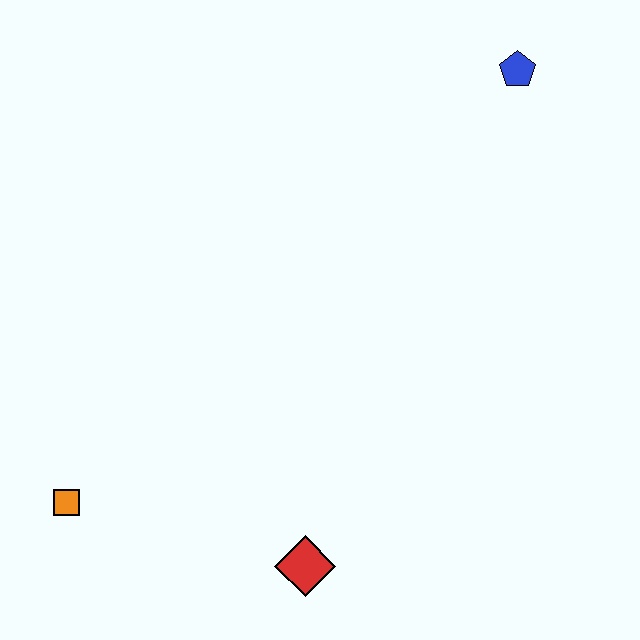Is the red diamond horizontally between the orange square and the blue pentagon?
Yes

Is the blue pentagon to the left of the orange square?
No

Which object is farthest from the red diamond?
The blue pentagon is farthest from the red diamond.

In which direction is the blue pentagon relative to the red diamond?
The blue pentagon is above the red diamond.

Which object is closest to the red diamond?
The orange square is closest to the red diamond.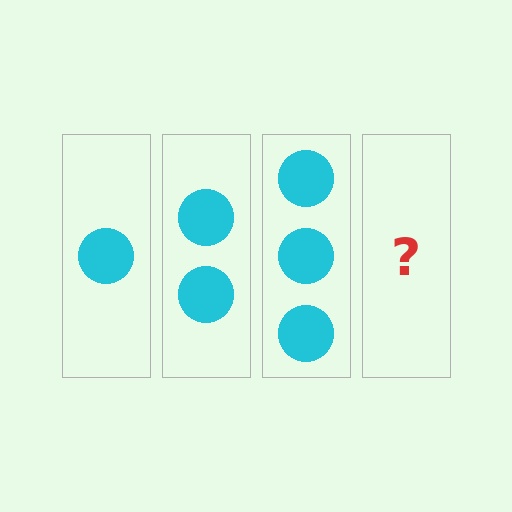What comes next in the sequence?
The next element should be 4 circles.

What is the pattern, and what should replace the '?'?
The pattern is that each step adds one more circle. The '?' should be 4 circles.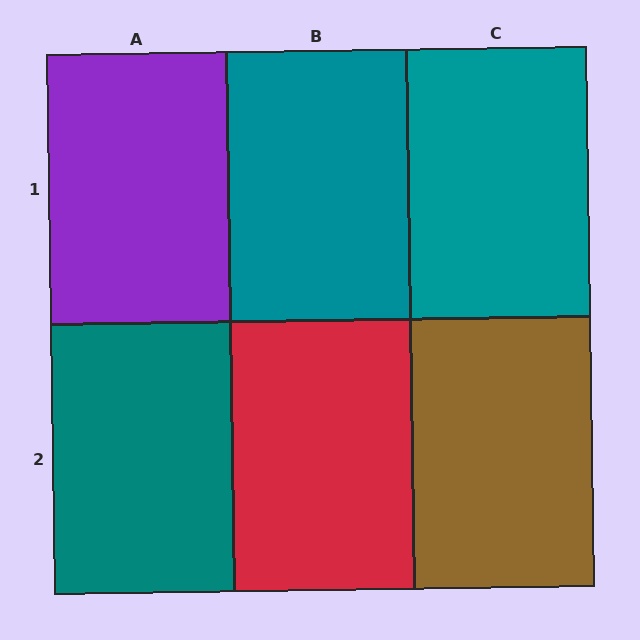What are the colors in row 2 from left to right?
Teal, red, brown.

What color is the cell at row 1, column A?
Purple.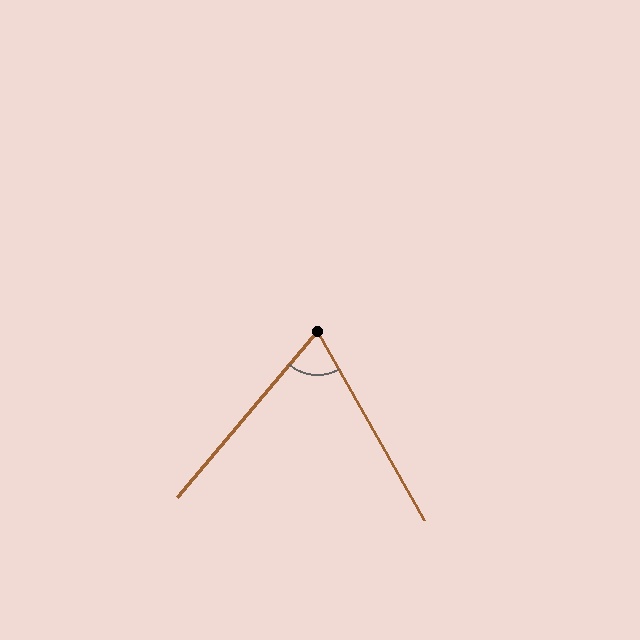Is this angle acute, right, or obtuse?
It is acute.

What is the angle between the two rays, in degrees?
Approximately 70 degrees.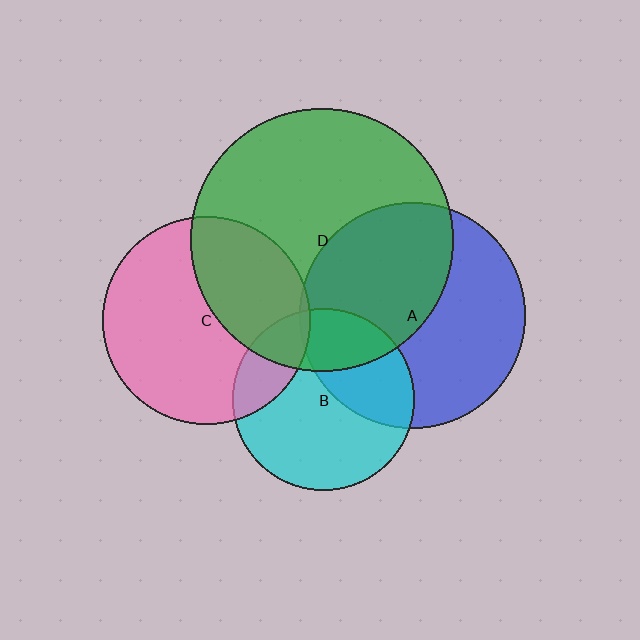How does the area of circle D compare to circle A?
Approximately 1.4 times.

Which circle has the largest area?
Circle D (green).